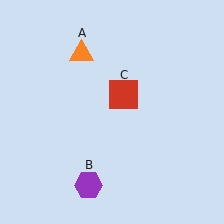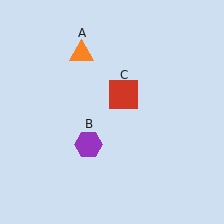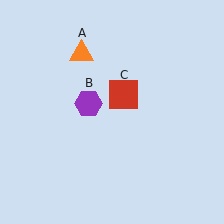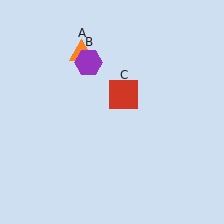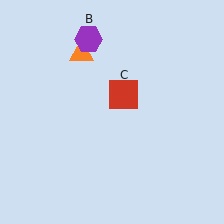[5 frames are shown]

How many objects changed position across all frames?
1 object changed position: purple hexagon (object B).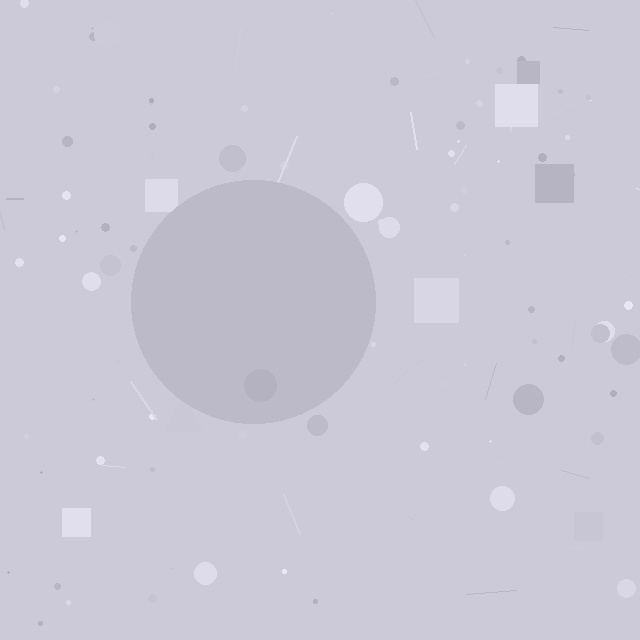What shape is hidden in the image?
A circle is hidden in the image.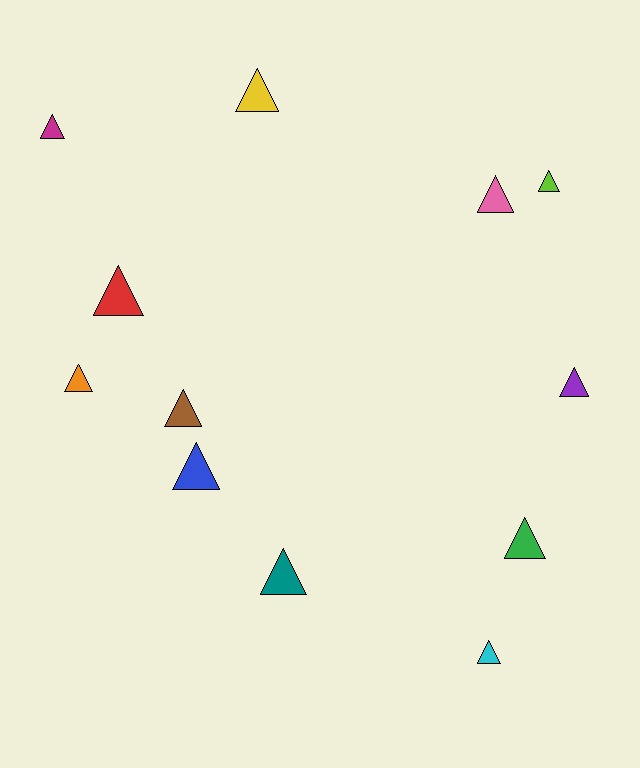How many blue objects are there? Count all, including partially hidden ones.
There is 1 blue object.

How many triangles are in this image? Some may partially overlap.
There are 12 triangles.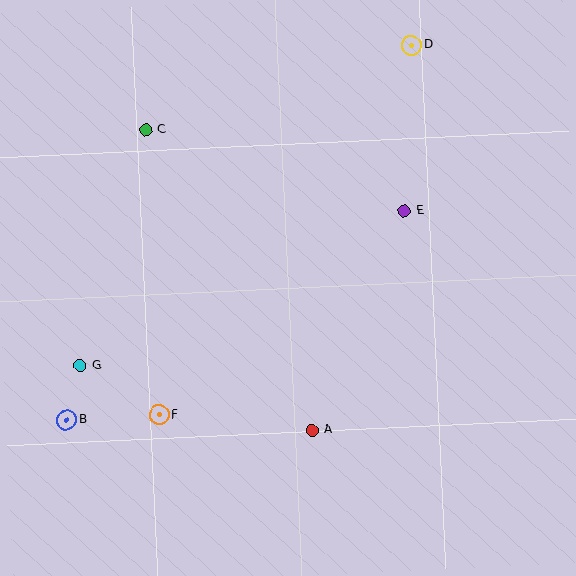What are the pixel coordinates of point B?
Point B is at (67, 420).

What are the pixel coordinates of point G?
Point G is at (80, 366).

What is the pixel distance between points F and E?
The distance between F and E is 319 pixels.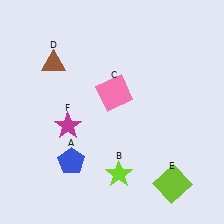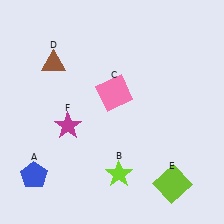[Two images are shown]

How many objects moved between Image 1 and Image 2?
1 object moved between the two images.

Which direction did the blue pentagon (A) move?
The blue pentagon (A) moved left.